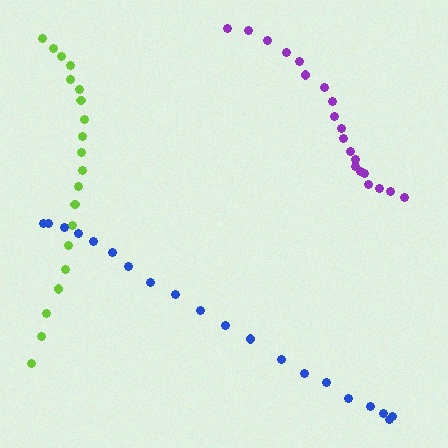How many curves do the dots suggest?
There are 3 distinct paths.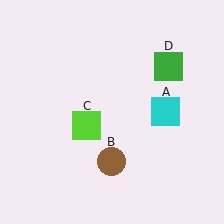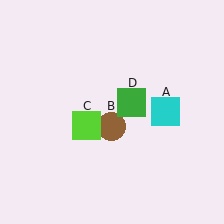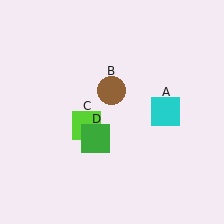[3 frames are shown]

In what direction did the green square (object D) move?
The green square (object D) moved down and to the left.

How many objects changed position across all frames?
2 objects changed position: brown circle (object B), green square (object D).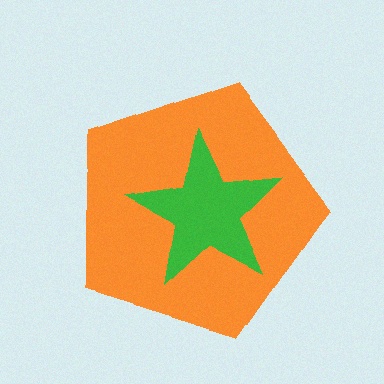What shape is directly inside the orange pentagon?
The green star.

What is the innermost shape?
The green star.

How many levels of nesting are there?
2.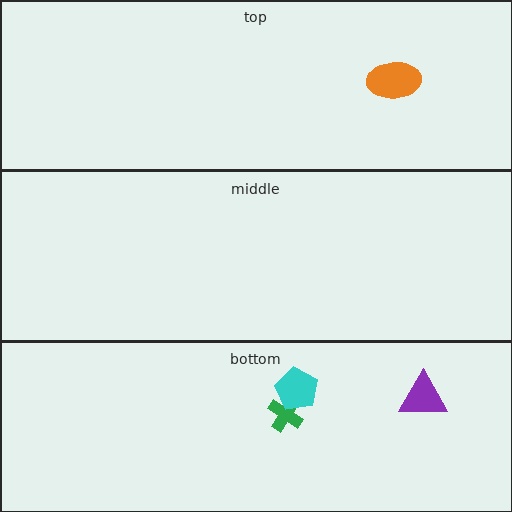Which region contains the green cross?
The bottom region.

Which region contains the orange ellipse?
The top region.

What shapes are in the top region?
The orange ellipse.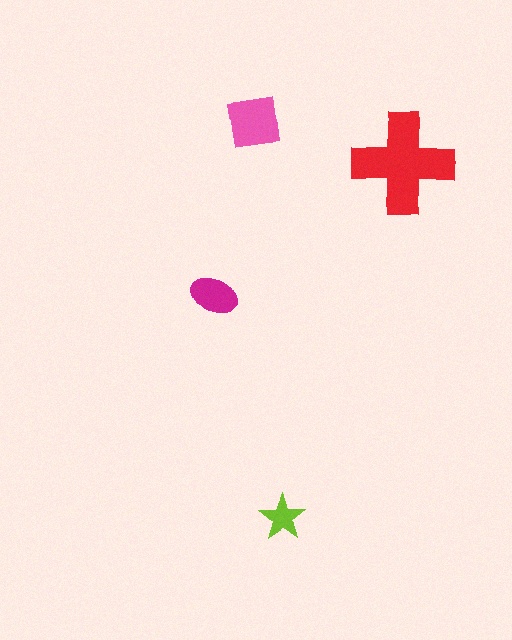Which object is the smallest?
The lime star.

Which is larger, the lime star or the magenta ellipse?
The magenta ellipse.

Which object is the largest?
The red cross.